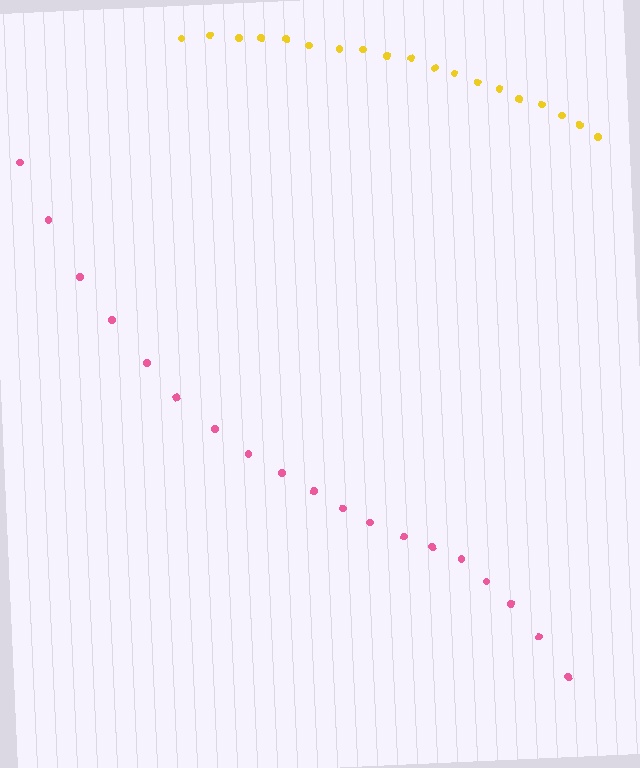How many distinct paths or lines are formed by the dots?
There are 2 distinct paths.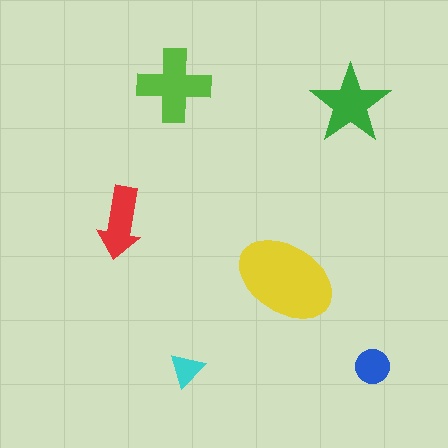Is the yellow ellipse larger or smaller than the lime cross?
Larger.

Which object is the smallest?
The cyan triangle.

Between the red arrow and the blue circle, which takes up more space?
The red arrow.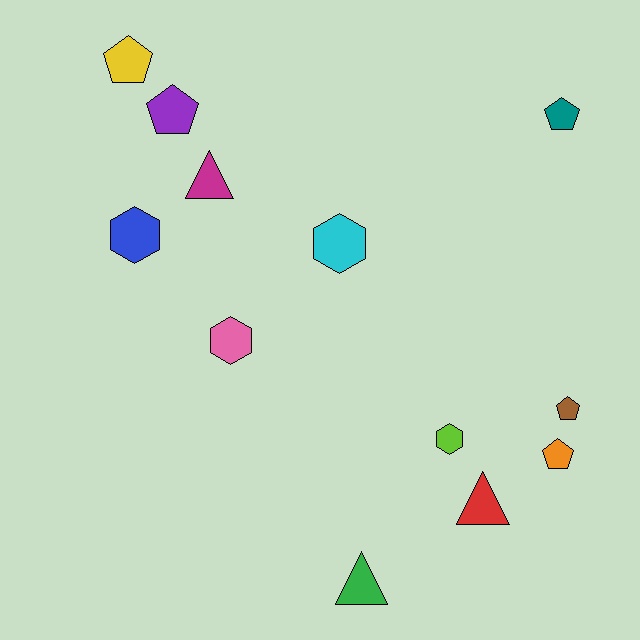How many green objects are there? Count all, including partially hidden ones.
There is 1 green object.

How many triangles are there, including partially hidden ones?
There are 3 triangles.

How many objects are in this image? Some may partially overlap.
There are 12 objects.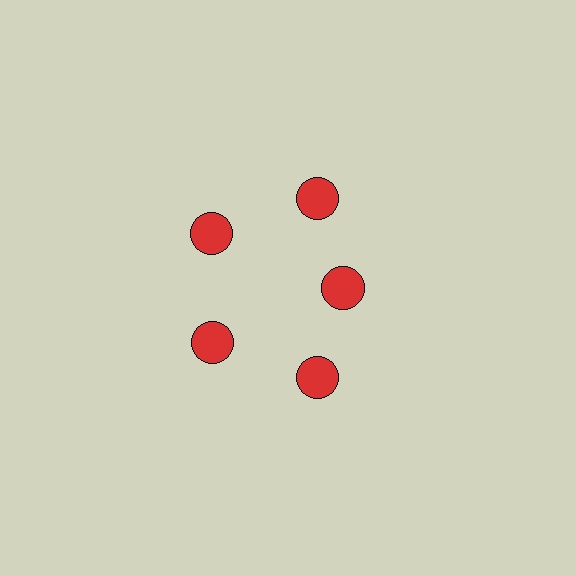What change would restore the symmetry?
The symmetry would be restored by moving it outward, back onto the ring so that all 5 circles sit at equal angles and equal distance from the center.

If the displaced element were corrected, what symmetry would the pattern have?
It would have 5-fold rotational symmetry — the pattern would map onto itself every 72 degrees.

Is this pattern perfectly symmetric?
No. The 5 red circles are arranged in a ring, but one element near the 3 o'clock position is pulled inward toward the center, breaking the 5-fold rotational symmetry.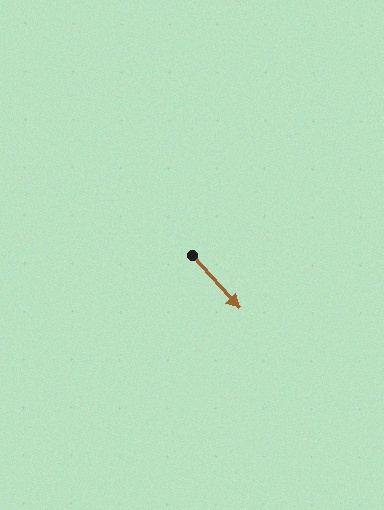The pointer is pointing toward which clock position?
Roughly 5 o'clock.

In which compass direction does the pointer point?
Southeast.